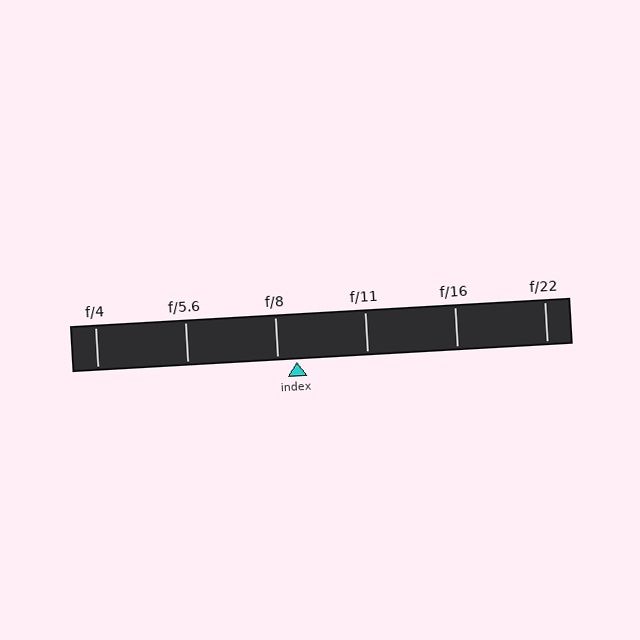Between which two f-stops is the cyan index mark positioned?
The index mark is between f/8 and f/11.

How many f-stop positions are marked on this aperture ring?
There are 6 f-stop positions marked.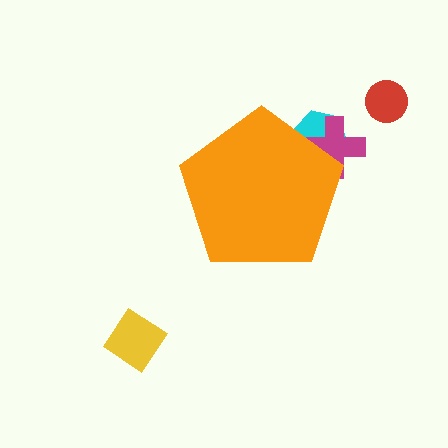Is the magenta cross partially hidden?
Yes, the magenta cross is partially hidden behind the orange pentagon.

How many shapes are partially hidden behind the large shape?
2 shapes are partially hidden.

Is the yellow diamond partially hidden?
No, the yellow diamond is fully visible.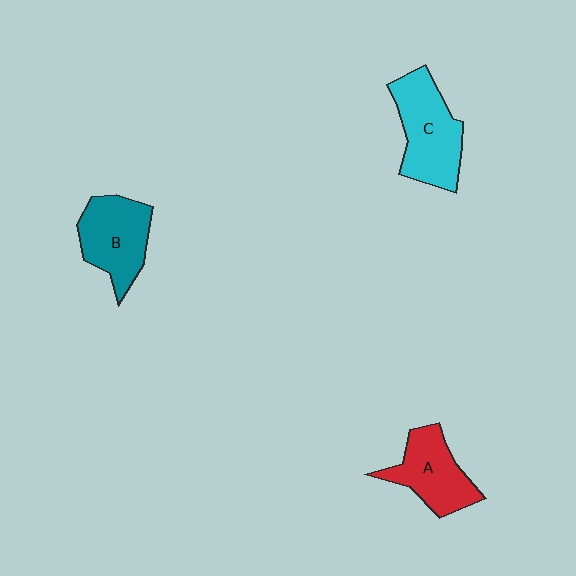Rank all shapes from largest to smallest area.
From largest to smallest: C (cyan), B (teal), A (red).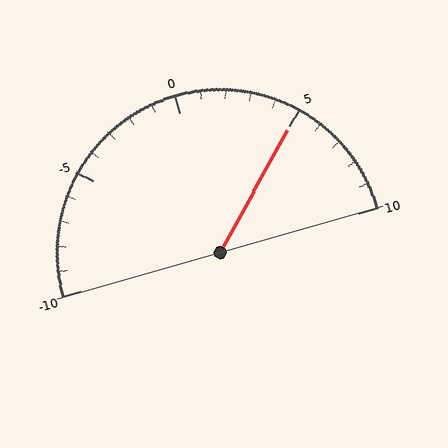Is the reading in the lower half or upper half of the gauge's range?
The reading is in the upper half of the range (-10 to 10).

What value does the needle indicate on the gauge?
The needle indicates approximately 5.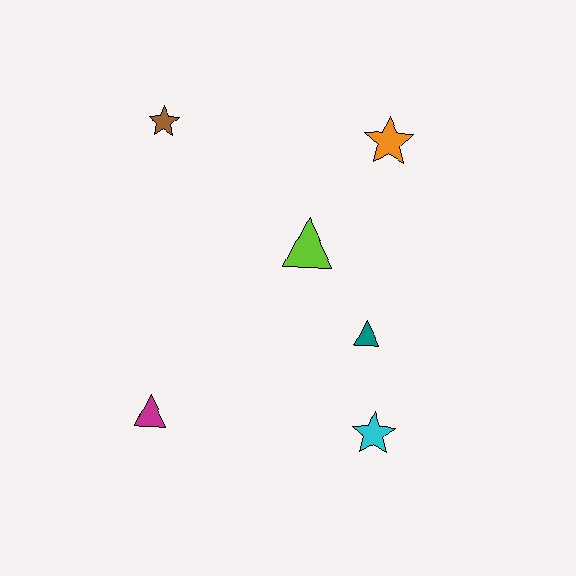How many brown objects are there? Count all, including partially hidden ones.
There is 1 brown object.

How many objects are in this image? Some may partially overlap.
There are 6 objects.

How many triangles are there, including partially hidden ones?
There are 3 triangles.